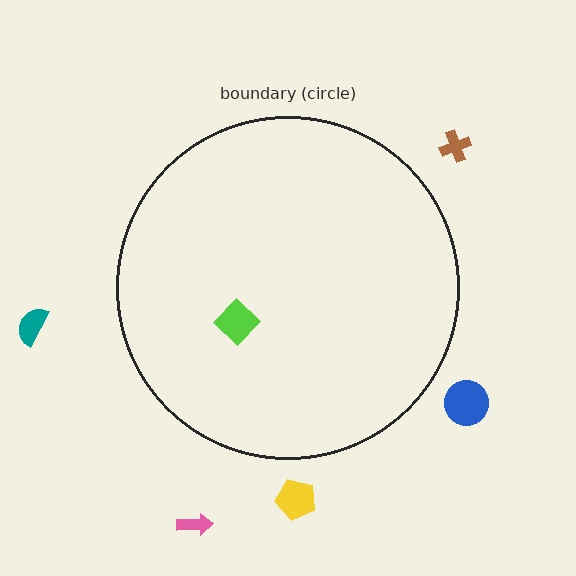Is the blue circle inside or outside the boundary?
Outside.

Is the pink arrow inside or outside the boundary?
Outside.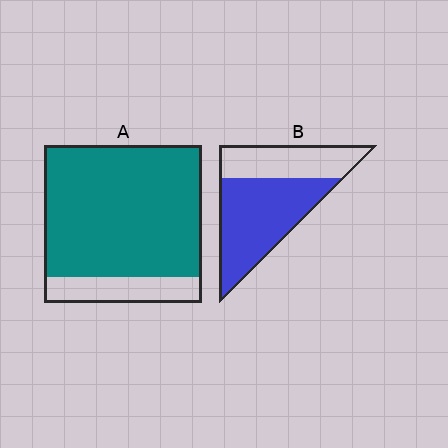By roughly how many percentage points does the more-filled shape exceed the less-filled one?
By roughly 20 percentage points (A over B).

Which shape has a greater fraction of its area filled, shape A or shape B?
Shape A.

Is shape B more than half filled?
Yes.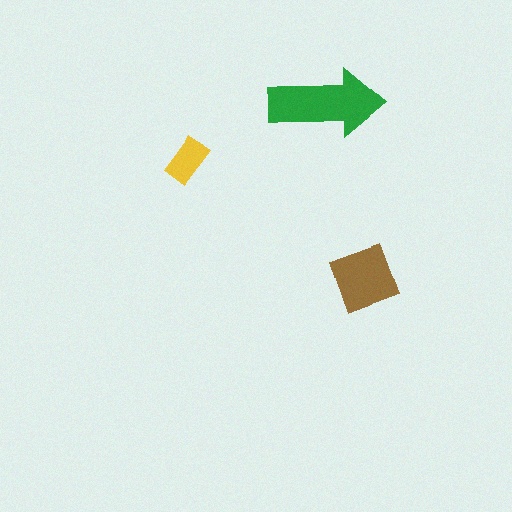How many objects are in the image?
There are 3 objects in the image.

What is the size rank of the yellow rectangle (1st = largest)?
3rd.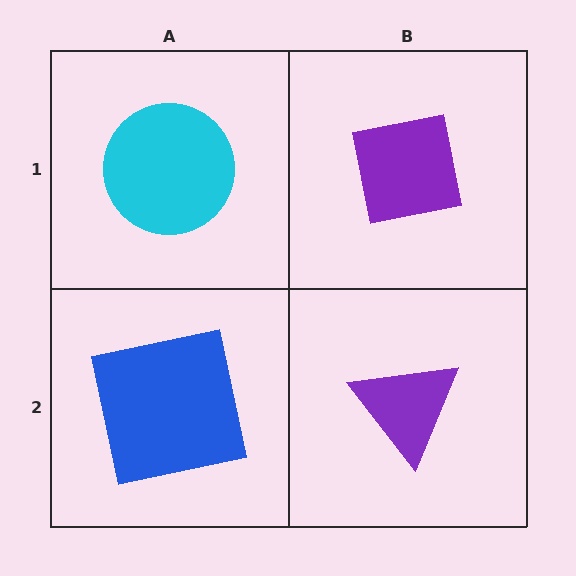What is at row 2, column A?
A blue square.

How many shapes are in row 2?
2 shapes.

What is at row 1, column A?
A cyan circle.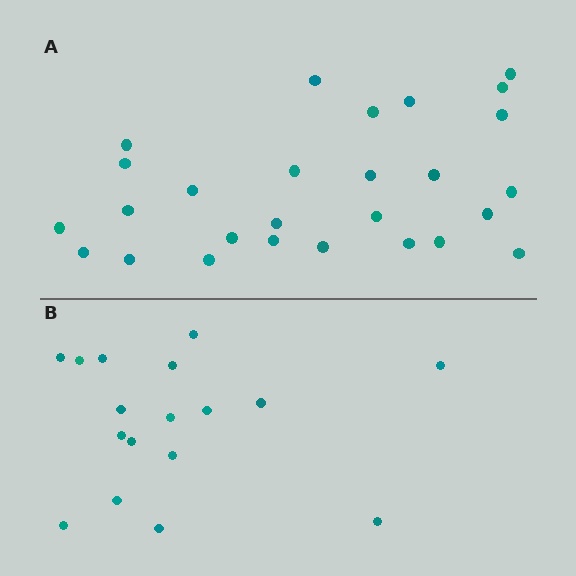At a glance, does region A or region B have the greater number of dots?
Region A (the top region) has more dots.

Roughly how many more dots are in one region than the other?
Region A has roughly 10 or so more dots than region B.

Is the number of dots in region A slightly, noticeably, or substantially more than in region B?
Region A has substantially more. The ratio is roughly 1.6 to 1.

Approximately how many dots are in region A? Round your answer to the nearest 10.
About 30 dots. (The exact count is 27, which rounds to 30.)